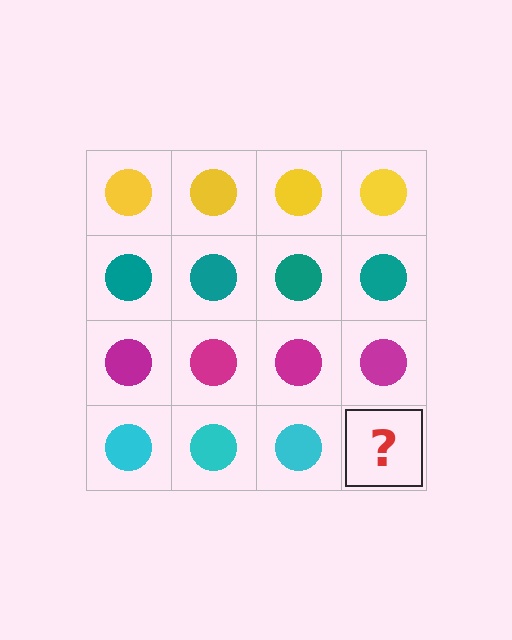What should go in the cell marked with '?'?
The missing cell should contain a cyan circle.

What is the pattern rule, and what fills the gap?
The rule is that each row has a consistent color. The gap should be filled with a cyan circle.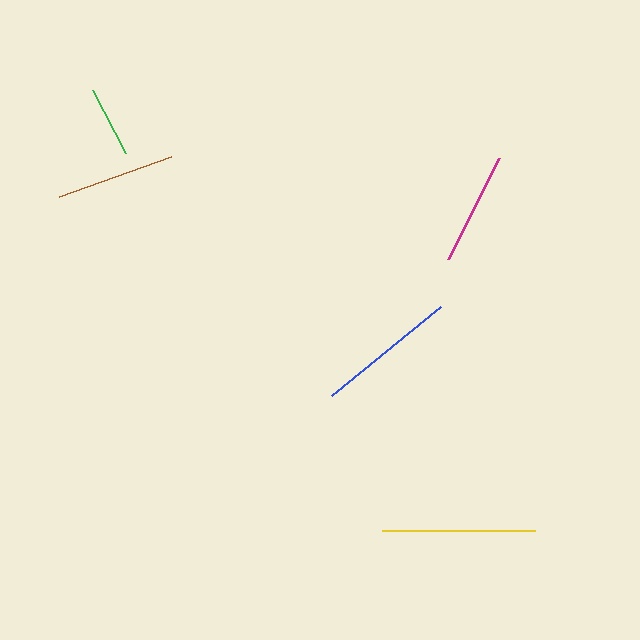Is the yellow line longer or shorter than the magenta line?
The yellow line is longer than the magenta line.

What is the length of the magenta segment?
The magenta segment is approximately 113 pixels long.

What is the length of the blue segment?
The blue segment is approximately 141 pixels long.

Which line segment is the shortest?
The green line is the shortest at approximately 71 pixels.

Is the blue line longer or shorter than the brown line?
The blue line is longer than the brown line.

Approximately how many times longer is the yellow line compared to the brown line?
The yellow line is approximately 1.3 times the length of the brown line.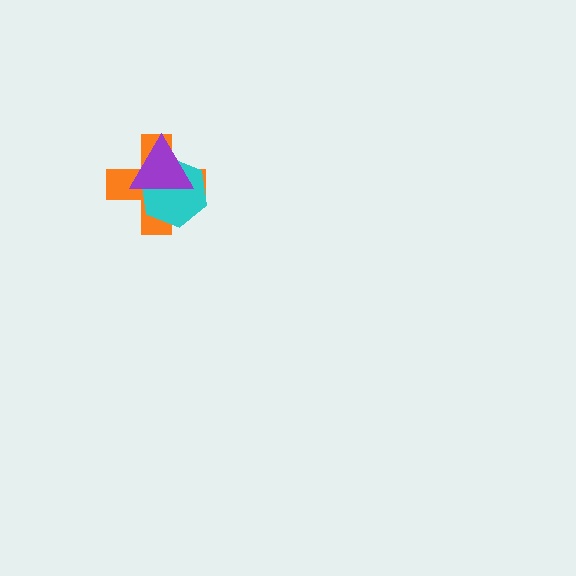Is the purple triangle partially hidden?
No, no other shape covers it.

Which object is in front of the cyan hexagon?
The purple triangle is in front of the cyan hexagon.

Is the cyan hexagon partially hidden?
Yes, it is partially covered by another shape.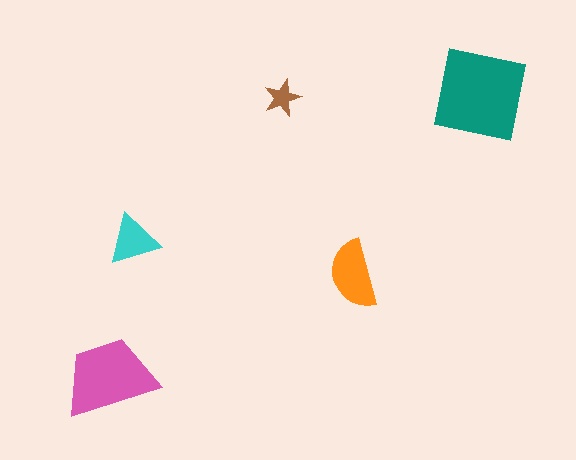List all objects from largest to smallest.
The teal square, the pink trapezoid, the orange semicircle, the cyan triangle, the brown star.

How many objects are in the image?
There are 5 objects in the image.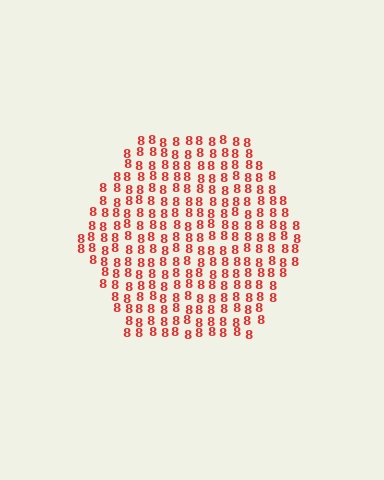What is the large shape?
The large shape is a hexagon.